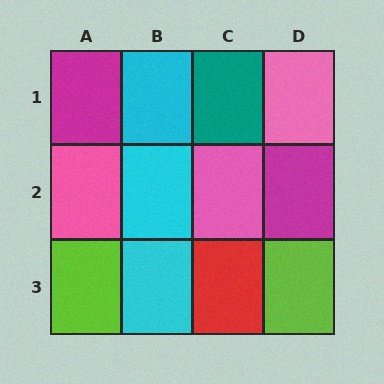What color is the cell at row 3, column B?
Cyan.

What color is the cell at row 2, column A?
Pink.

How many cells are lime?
2 cells are lime.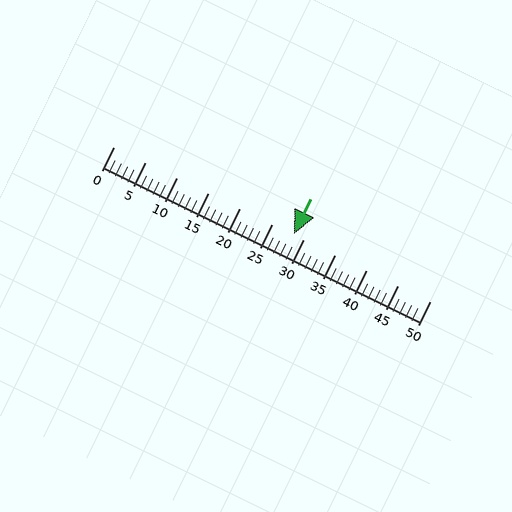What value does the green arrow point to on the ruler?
The green arrow points to approximately 28.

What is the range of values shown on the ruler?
The ruler shows values from 0 to 50.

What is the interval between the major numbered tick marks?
The major tick marks are spaced 5 units apart.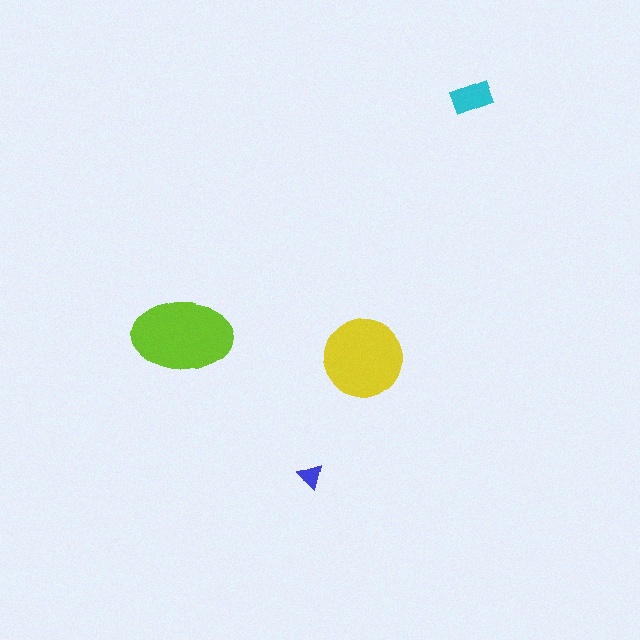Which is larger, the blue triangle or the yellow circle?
The yellow circle.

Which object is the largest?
The lime ellipse.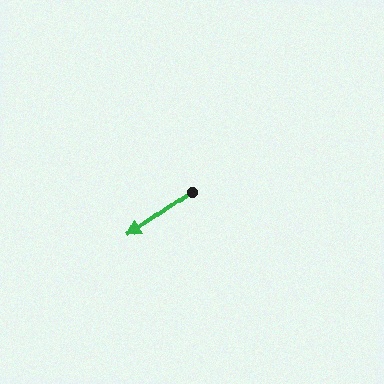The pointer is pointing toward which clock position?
Roughly 8 o'clock.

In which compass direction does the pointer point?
Southwest.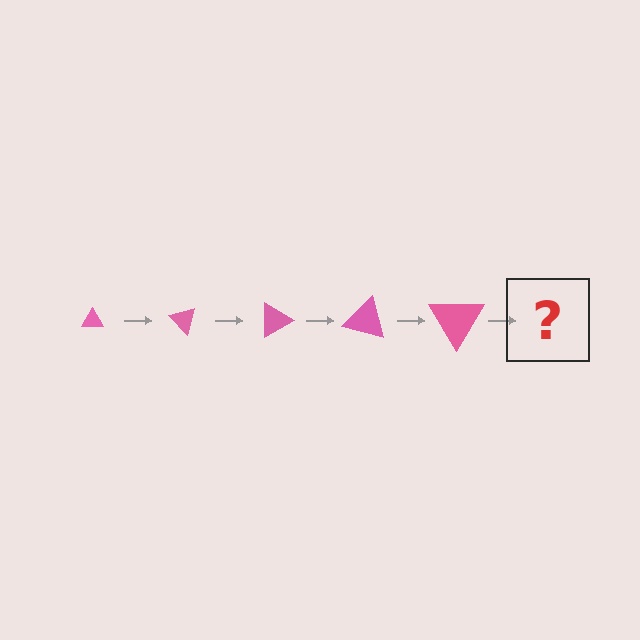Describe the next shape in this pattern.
It should be a triangle, larger than the previous one and rotated 225 degrees from the start.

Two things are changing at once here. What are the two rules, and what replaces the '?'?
The two rules are that the triangle grows larger each step and it rotates 45 degrees each step. The '?' should be a triangle, larger than the previous one and rotated 225 degrees from the start.